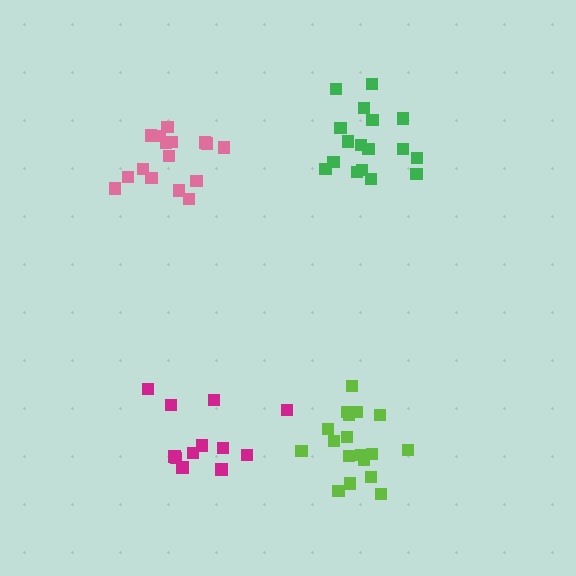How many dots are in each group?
Group 1: 16 dots, Group 2: 18 dots, Group 3: 17 dots, Group 4: 12 dots (63 total).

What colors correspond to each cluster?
The clusters are colored: pink, lime, green, magenta.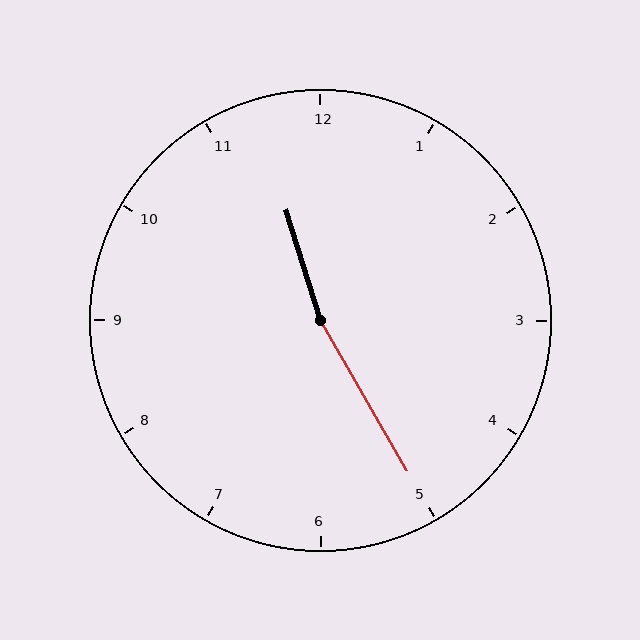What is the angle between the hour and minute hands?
Approximately 168 degrees.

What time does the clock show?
11:25.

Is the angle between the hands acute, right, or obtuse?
It is obtuse.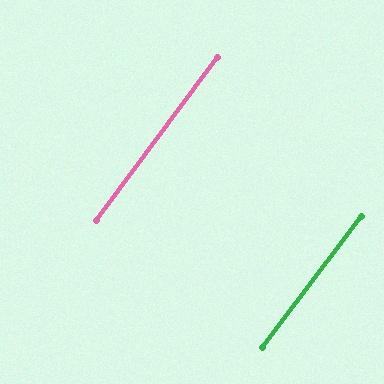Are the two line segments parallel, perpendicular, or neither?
Parallel — their directions differ by only 0.4°.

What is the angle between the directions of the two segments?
Approximately 0 degrees.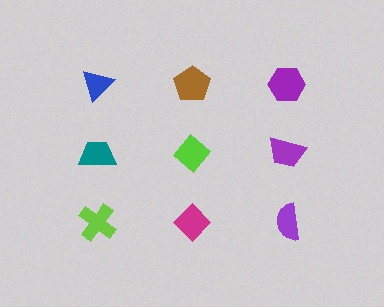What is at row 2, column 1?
A teal trapezoid.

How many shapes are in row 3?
3 shapes.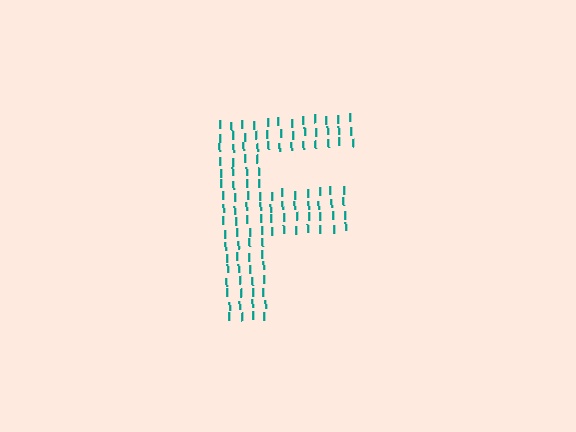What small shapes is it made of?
It is made of small letter I's.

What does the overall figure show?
The overall figure shows the letter F.